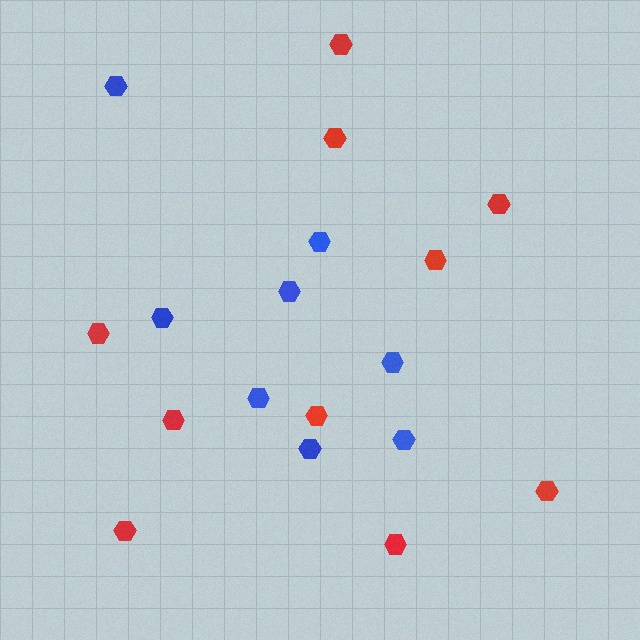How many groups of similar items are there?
There are 2 groups: one group of red hexagons (10) and one group of blue hexagons (8).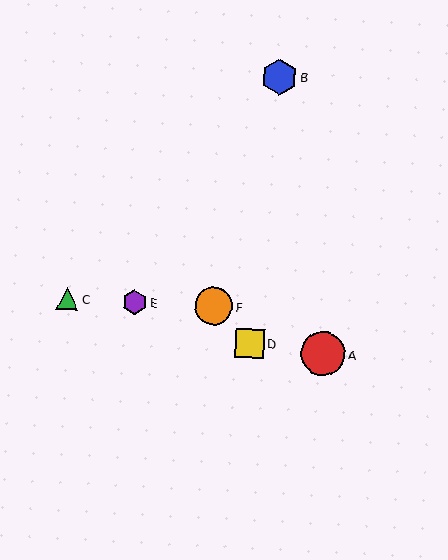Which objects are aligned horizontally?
Objects C, E, F are aligned horizontally.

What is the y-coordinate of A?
Object A is at y≈354.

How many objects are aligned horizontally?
3 objects (C, E, F) are aligned horizontally.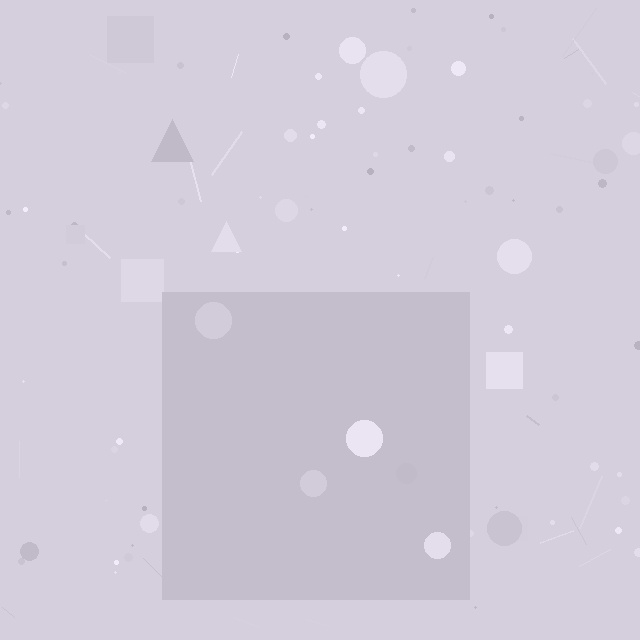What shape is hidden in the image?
A square is hidden in the image.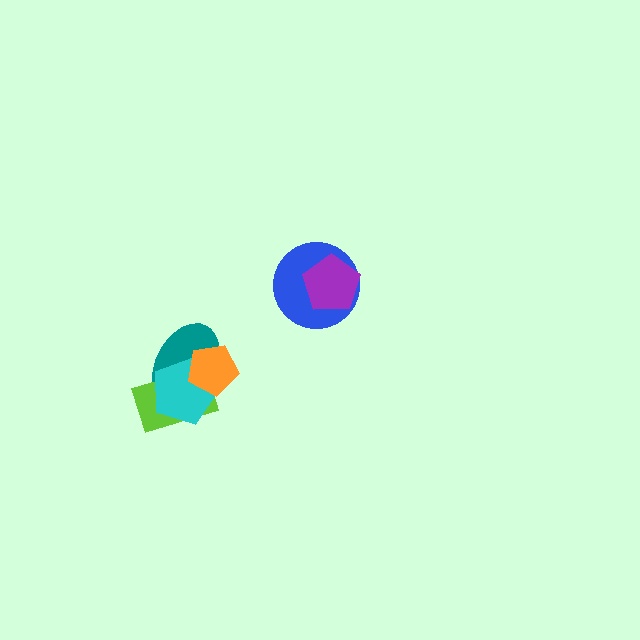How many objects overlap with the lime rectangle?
3 objects overlap with the lime rectangle.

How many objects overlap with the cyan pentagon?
3 objects overlap with the cyan pentagon.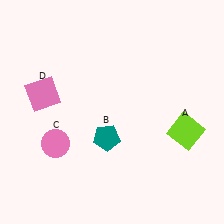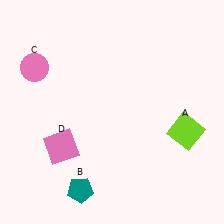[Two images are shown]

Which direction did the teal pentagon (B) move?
The teal pentagon (B) moved down.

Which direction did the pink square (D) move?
The pink square (D) moved down.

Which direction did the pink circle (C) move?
The pink circle (C) moved up.